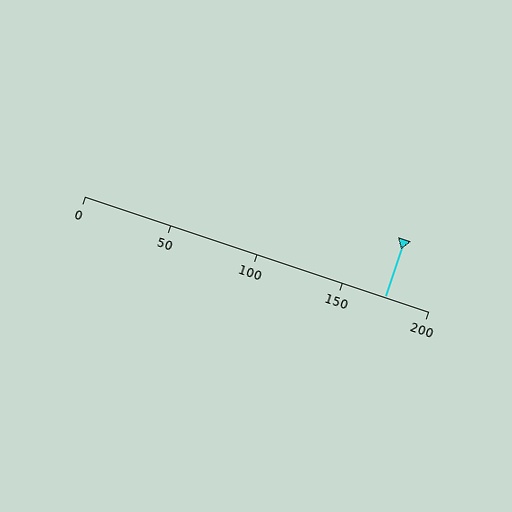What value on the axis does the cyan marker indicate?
The marker indicates approximately 175.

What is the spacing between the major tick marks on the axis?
The major ticks are spaced 50 apart.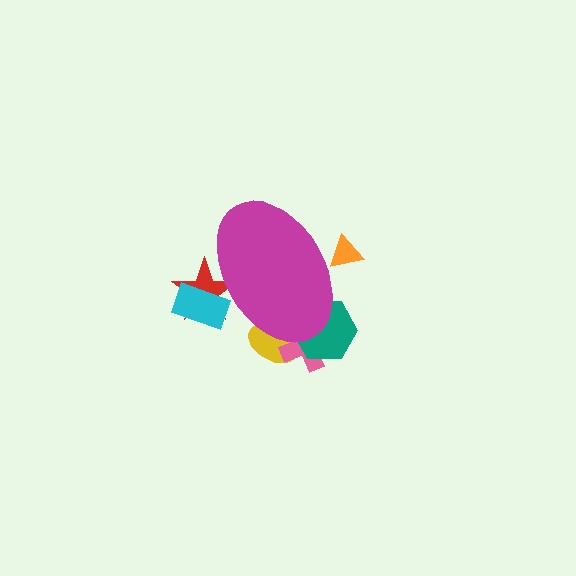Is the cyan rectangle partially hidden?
Yes, the cyan rectangle is partially hidden behind the magenta ellipse.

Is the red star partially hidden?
Yes, the red star is partially hidden behind the magenta ellipse.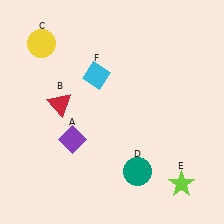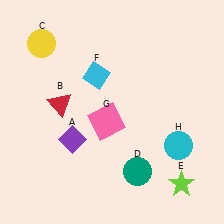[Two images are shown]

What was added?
A pink square (G), a cyan circle (H) were added in Image 2.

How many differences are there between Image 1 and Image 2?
There are 2 differences between the two images.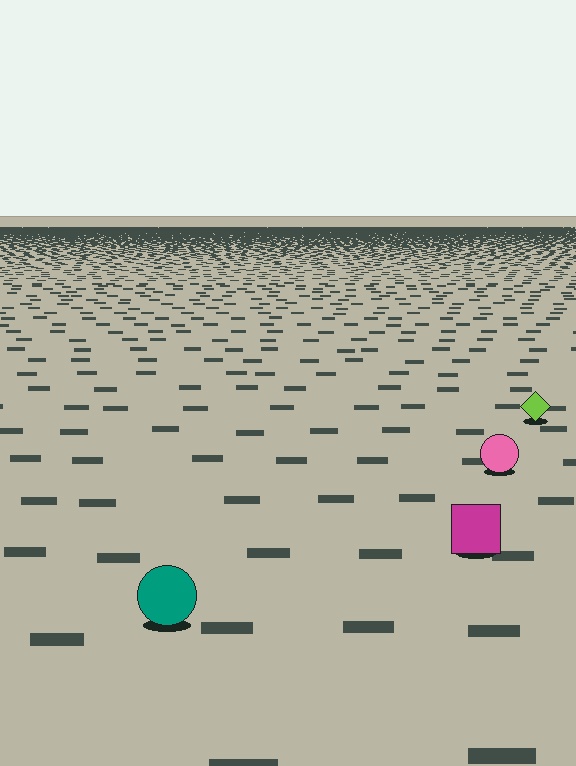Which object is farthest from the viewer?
The lime diamond is farthest from the viewer. It appears smaller and the ground texture around it is denser.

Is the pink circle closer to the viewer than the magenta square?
No. The magenta square is closer — you can tell from the texture gradient: the ground texture is coarser near it.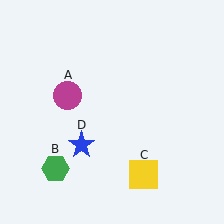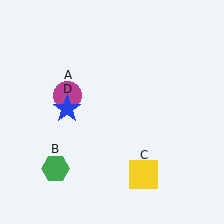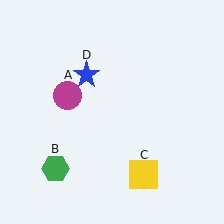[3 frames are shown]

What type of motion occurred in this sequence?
The blue star (object D) rotated clockwise around the center of the scene.